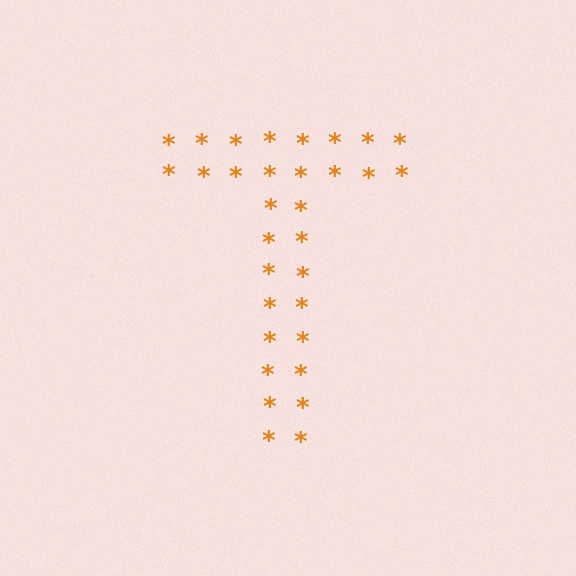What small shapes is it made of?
It is made of small asterisks.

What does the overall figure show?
The overall figure shows the letter T.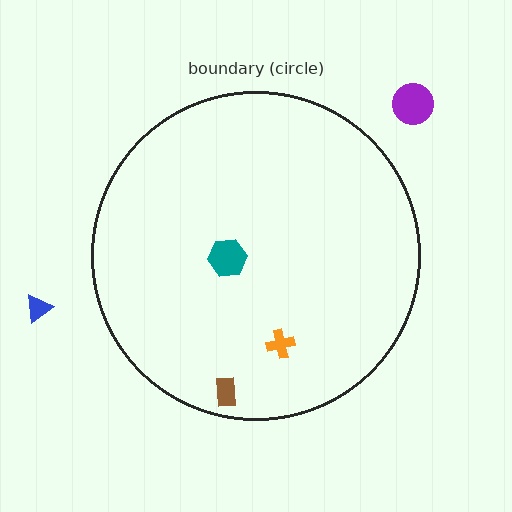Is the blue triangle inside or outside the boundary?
Outside.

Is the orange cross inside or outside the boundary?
Inside.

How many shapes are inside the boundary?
3 inside, 2 outside.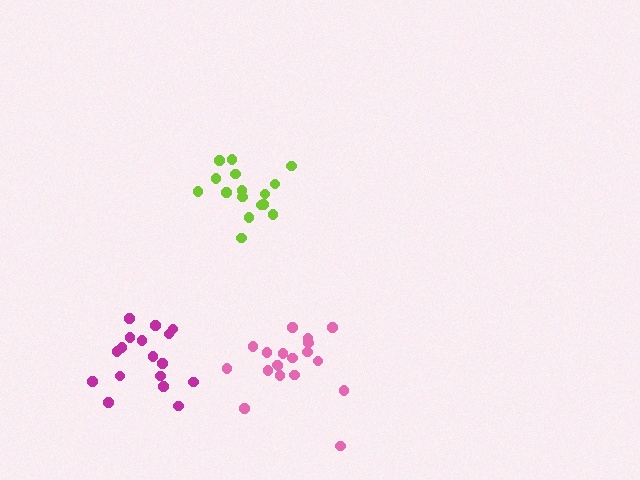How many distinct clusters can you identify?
There are 3 distinct clusters.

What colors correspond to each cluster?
The clusters are colored: lime, pink, magenta.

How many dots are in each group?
Group 1: 16 dots, Group 2: 19 dots, Group 3: 17 dots (52 total).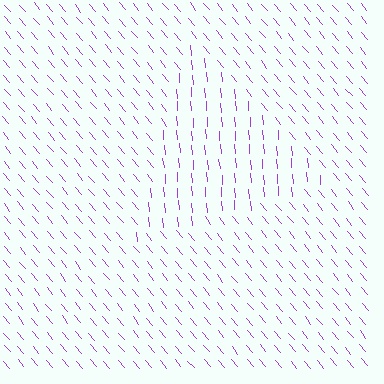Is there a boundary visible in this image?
Yes, there is a texture boundary formed by a change in line orientation.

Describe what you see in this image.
The image is filled with small purple line segments. A triangle region in the image has lines oriented differently from the surrounding lines, creating a visible texture boundary.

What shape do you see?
I see a triangle.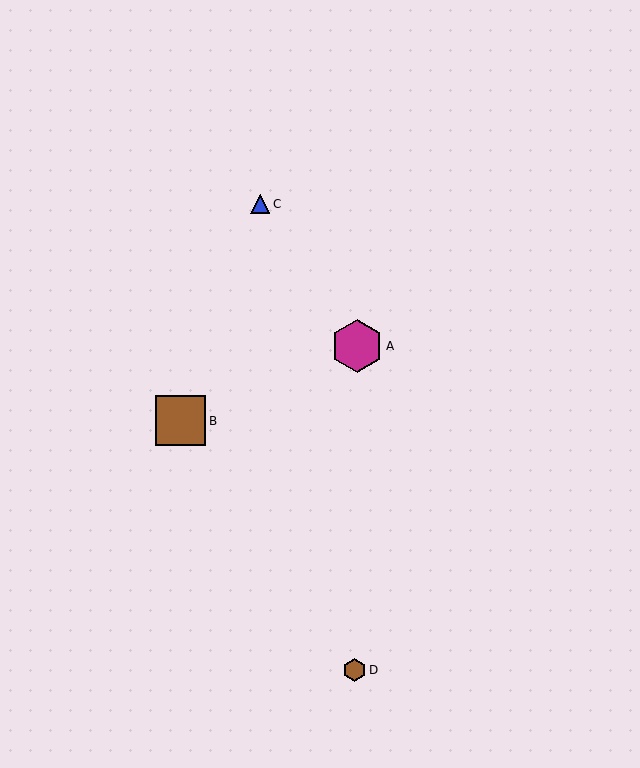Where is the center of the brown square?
The center of the brown square is at (181, 421).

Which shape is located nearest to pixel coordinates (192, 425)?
The brown square (labeled B) at (181, 421) is nearest to that location.